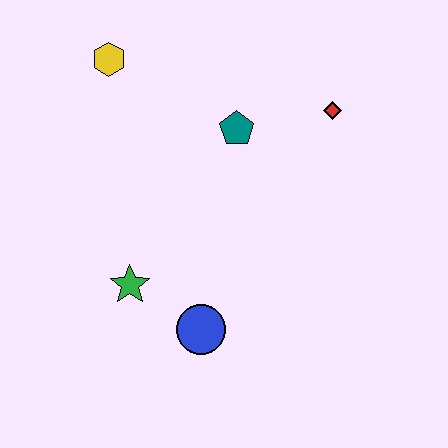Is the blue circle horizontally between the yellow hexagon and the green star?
No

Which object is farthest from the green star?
The red diamond is farthest from the green star.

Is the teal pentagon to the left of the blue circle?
No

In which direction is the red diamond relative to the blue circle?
The red diamond is above the blue circle.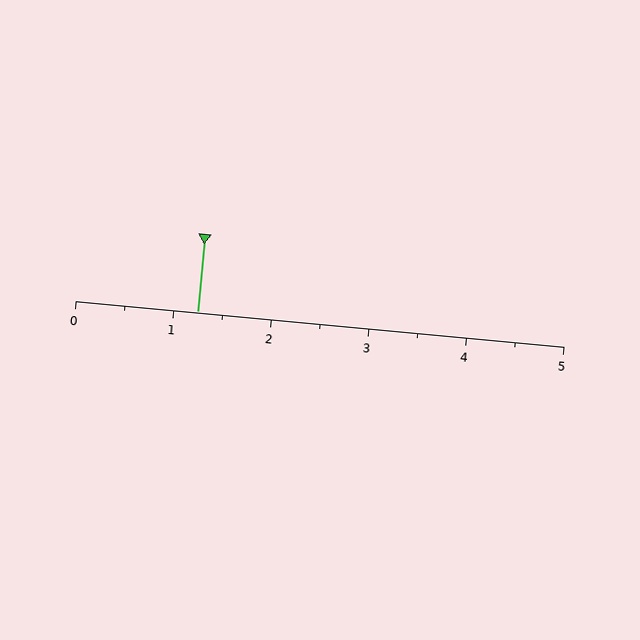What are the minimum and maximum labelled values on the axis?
The axis runs from 0 to 5.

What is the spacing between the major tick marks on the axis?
The major ticks are spaced 1 apart.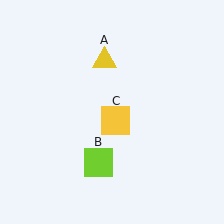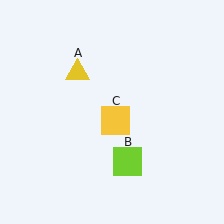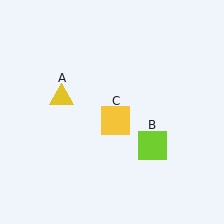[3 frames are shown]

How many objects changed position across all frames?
2 objects changed position: yellow triangle (object A), lime square (object B).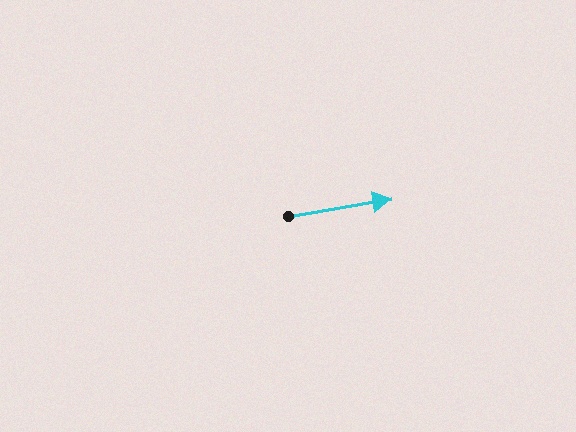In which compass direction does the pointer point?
East.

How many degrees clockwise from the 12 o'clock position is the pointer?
Approximately 80 degrees.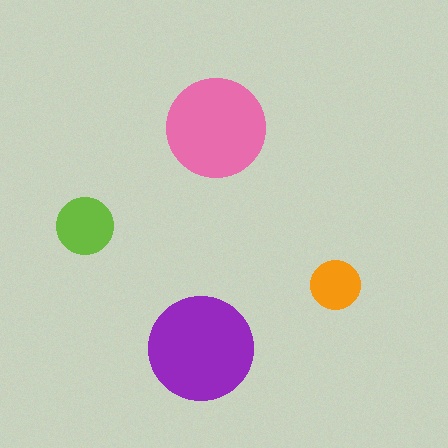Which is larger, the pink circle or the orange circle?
The pink one.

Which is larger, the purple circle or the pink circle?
The purple one.